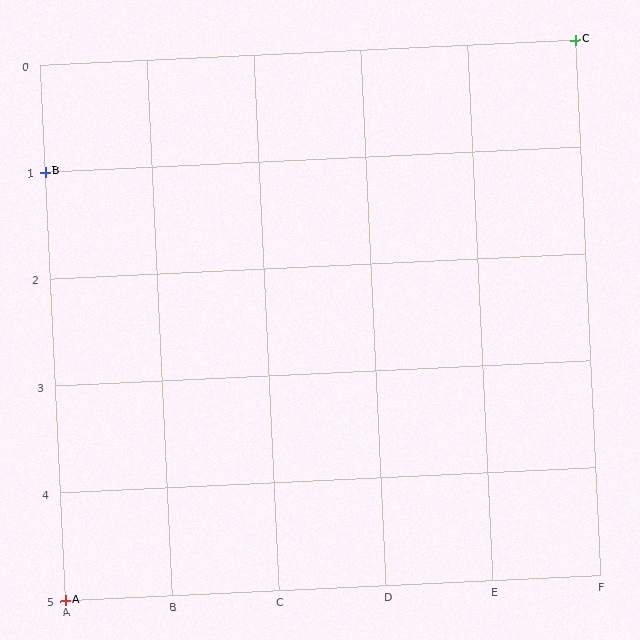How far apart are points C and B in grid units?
Points C and B are 5 columns and 1 row apart (about 5.1 grid units diagonally).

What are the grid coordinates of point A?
Point A is at grid coordinates (A, 5).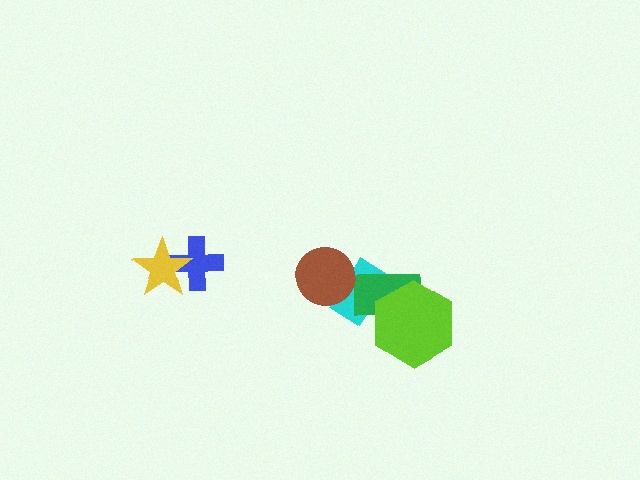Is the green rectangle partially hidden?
Yes, it is partially covered by another shape.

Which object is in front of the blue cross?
The yellow star is in front of the blue cross.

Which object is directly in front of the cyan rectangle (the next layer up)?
The green rectangle is directly in front of the cyan rectangle.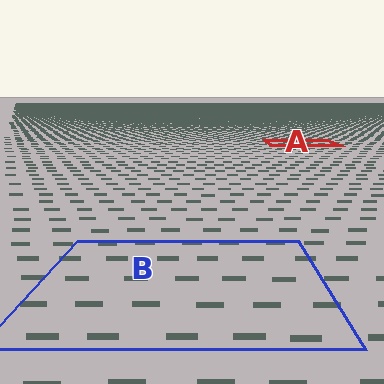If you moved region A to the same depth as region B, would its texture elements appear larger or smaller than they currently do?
They would appear larger. At a closer depth, the same texture elements are projected at a bigger on-screen size.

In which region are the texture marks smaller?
The texture marks are smaller in region A, because it is farther away.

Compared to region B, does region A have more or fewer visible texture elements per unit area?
Region A has more texture elements per unit area — they are packed more densely because it is farther away.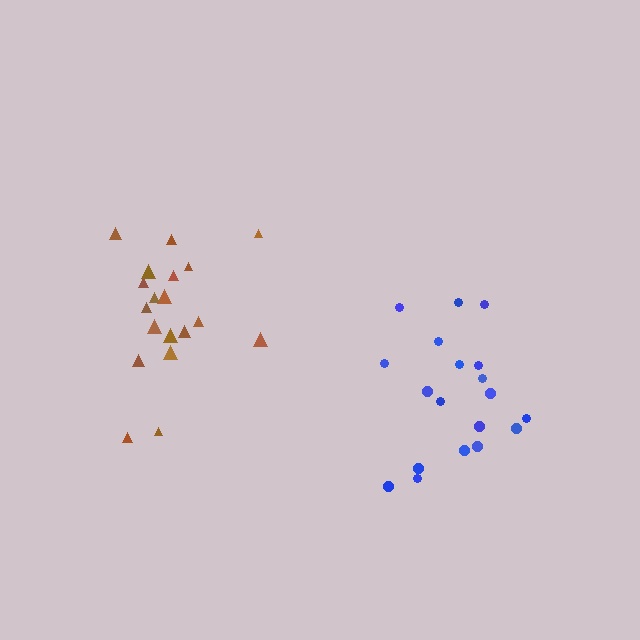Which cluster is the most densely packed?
Brown.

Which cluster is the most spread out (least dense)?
Blue.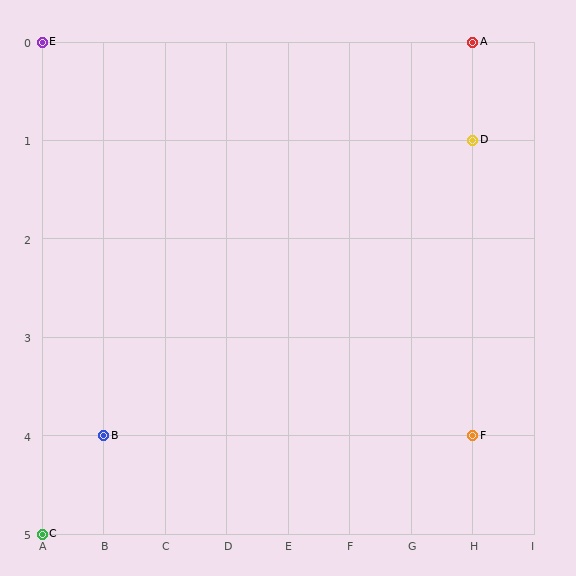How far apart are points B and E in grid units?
Points B and E are 1 column and 4 rows apart (about 4.1 grid units diagonally).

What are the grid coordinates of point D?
Point D is at grid coordinates (H, 1).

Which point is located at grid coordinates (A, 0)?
Point E is at (A, 0).